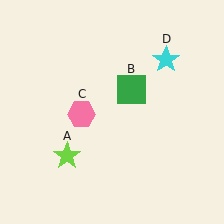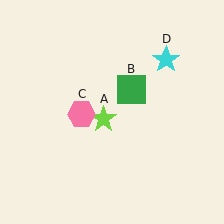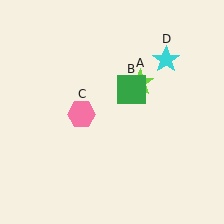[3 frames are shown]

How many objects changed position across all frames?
1 object changed position: lime star (object A).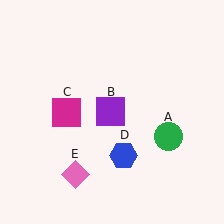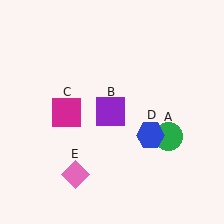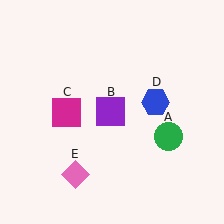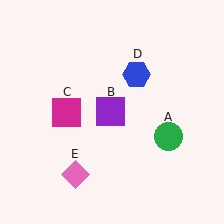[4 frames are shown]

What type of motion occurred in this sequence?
The blue hexagon (object D) rotated counterclockwise around the center of the scene.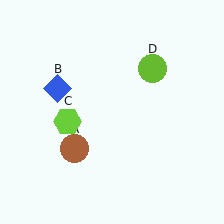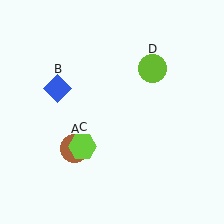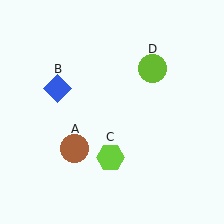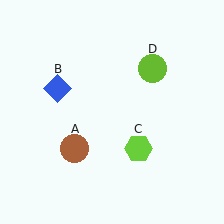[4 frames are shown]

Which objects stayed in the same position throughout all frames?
Brown circle (object A) and blue diamond (object B) and lime circle (object D) remained stationary.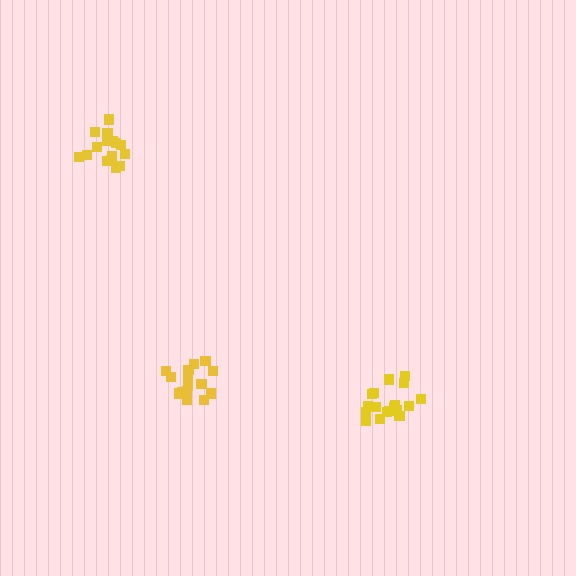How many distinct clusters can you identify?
There are 3 distinct clusters.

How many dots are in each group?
Group 1: 15 dots, Group 2: 18 dots, Group 3: 16 dots (49 total).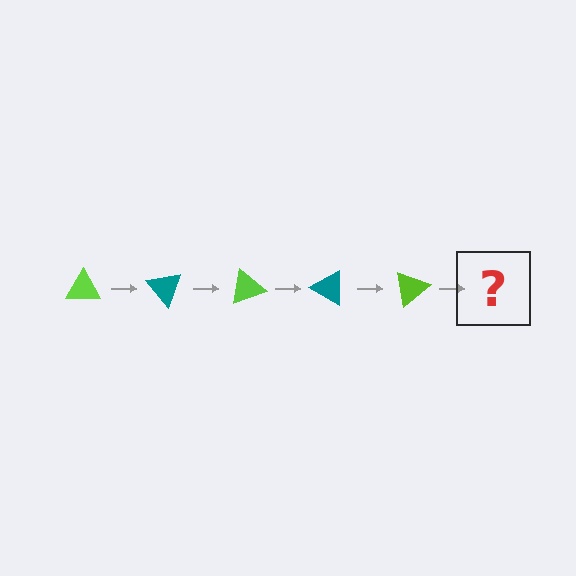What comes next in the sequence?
The next element should be a teal triangle, rotated 250 degrees from the start.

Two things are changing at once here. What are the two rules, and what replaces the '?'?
The two rules are that it rotates 50 degrees each step and the color cycles through lime and teal. The '?' should be a teal triangle, rotated 250 degrees from the start.